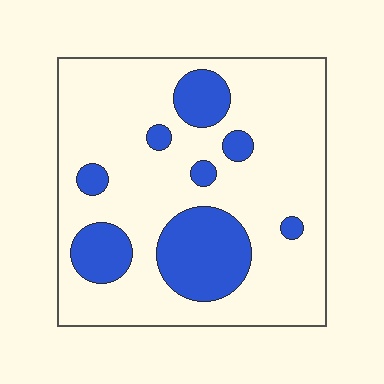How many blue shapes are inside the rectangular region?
8.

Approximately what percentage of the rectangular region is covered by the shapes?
Approximately 20%.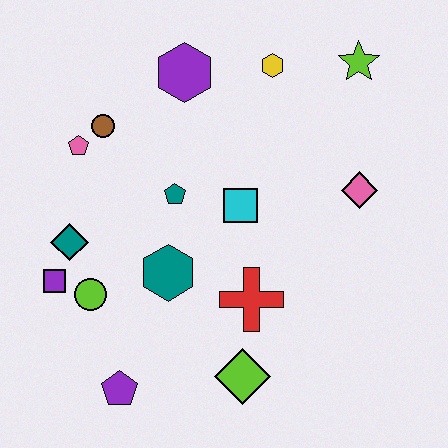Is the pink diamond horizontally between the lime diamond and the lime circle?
No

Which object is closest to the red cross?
The lime diamond is closest to the red cross.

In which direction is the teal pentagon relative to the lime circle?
The teal pentagon is above the lime circle.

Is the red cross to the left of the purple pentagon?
No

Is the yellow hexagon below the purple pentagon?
No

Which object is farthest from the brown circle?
The lime diamond is farthest from the brown circle.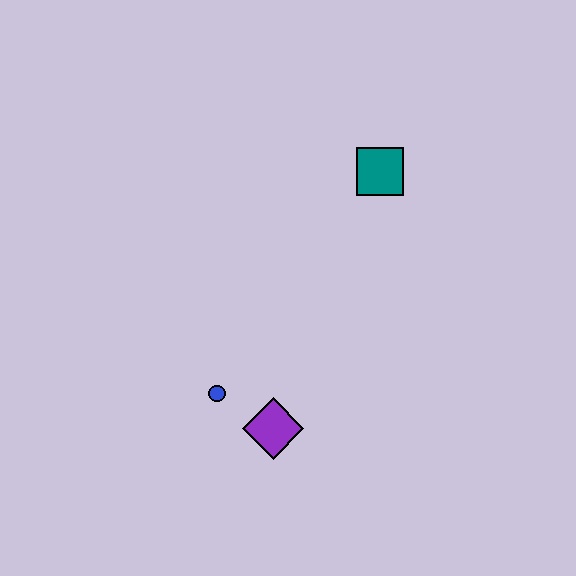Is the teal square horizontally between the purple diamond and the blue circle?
No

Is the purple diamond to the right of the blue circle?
Yes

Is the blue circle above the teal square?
No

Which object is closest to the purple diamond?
The blue circle is closest to the purple diamond.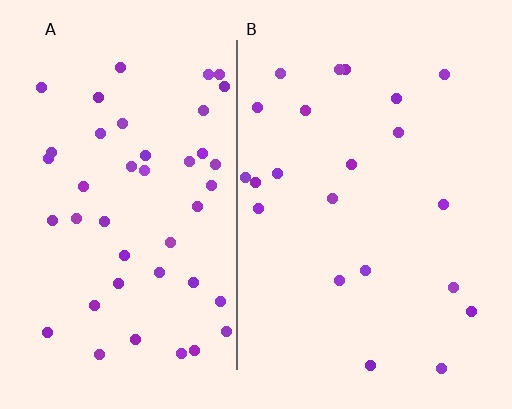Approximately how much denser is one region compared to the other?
Approximately 2.1× — region A over region B.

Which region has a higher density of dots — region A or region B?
A (the left).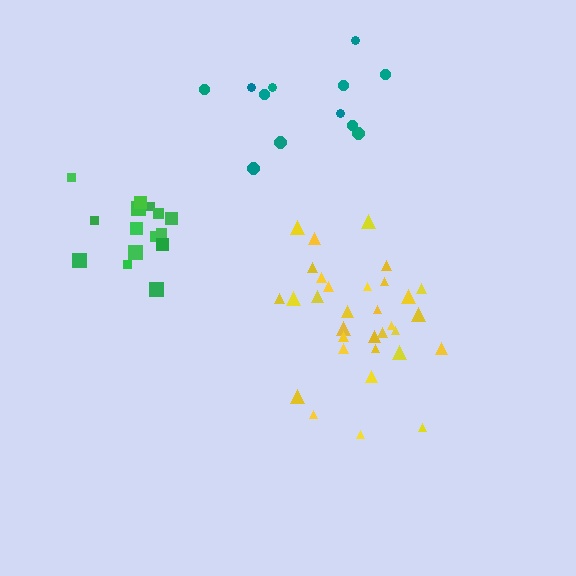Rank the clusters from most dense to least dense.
green, yellow, teal.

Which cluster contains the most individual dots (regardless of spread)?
Yellow (32).